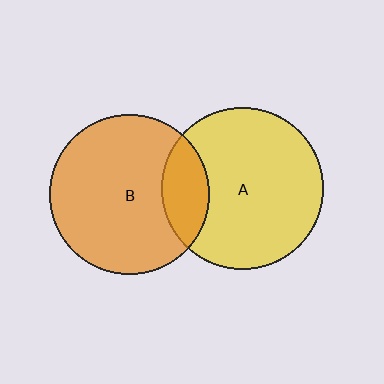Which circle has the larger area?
Circle A (yellow).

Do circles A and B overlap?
Yes.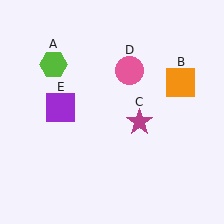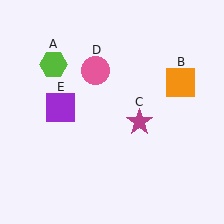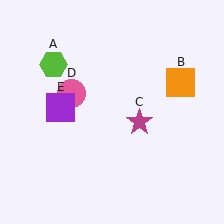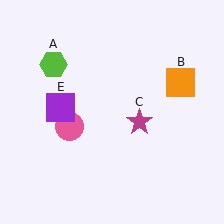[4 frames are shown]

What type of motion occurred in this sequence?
The pink circle (object D) rotated counterclockwise around the center of the scene.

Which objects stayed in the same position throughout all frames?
Lime hexagon (object A) and orange square (object B) and magenta star (object C) and purple square (object E) remained stationary.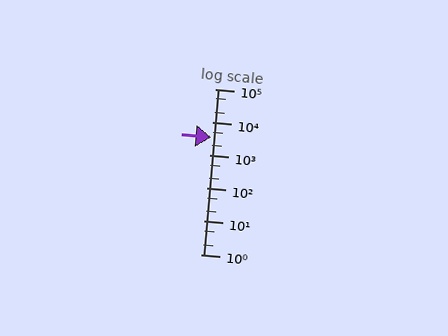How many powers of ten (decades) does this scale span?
The scale spans 5 decades, from 1 to 100000.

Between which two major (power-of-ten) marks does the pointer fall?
The pointer is between 1000 and 10000.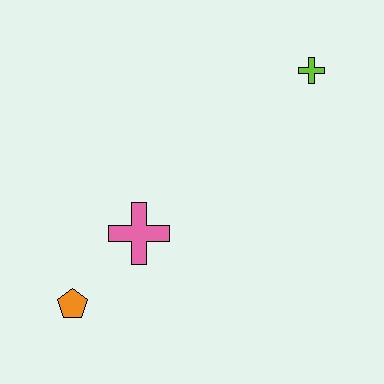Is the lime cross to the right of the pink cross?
Yes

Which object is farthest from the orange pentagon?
The lime cross is farthest from the orange pentagon.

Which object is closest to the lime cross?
The pink cross is closest to the lime cross.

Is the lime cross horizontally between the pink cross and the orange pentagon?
No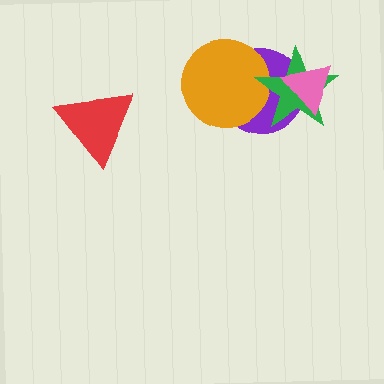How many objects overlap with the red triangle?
0 objects overlap with the red triangle.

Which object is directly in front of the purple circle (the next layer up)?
The orange circle is directly in front of the purple circle.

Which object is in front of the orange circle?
The green star is in front of the orange circle.